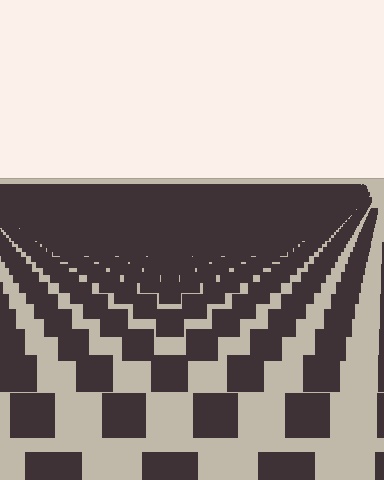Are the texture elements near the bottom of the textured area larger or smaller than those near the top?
Larger. Near the bottom, elements are closer to the viewer and appear at a bigger on-screen size.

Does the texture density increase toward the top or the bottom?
Density increases toward the top.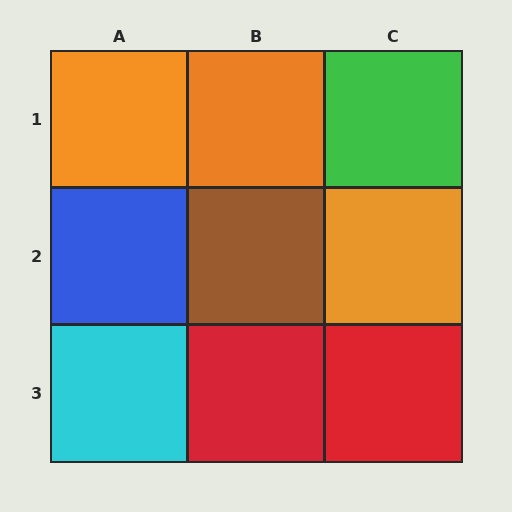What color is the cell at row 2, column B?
Brown.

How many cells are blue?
1 cell is blue.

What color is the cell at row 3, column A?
Cyan.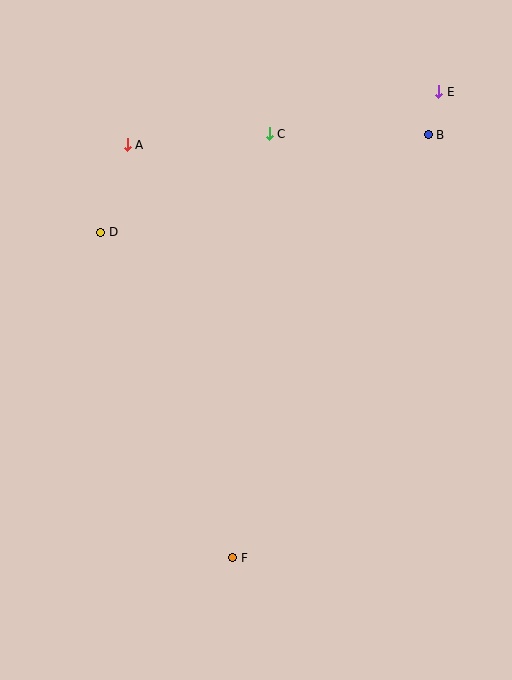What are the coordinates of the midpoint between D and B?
The midpoint between D and B is at (264, 184).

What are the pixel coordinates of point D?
Point D is at (101, 232).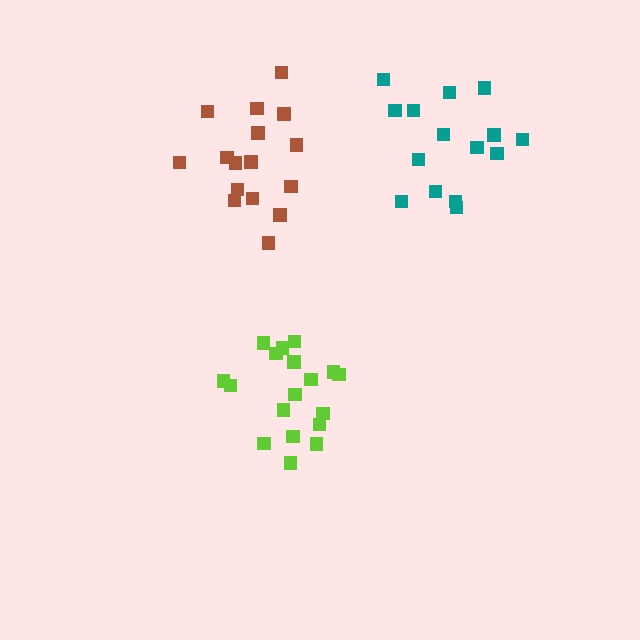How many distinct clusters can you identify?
There are 3 distinct clusters.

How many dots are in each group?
Group 1: 18 dots, Group 2: 16 dots, Group 3: 15 dots (49 total).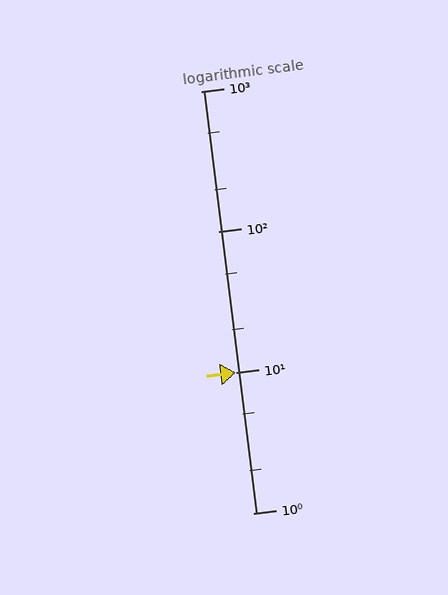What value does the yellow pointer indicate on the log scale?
The pointer indicates approximately 9.9.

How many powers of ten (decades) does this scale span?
The scale spans 3 decades, from 1 to 1000.